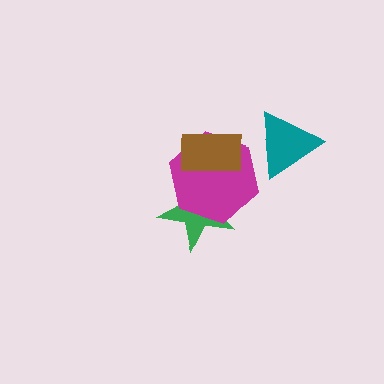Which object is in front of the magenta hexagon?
The brown rectangle is in front of the magenta hexagon.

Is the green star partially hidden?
Yes, it is partially covered by another shape.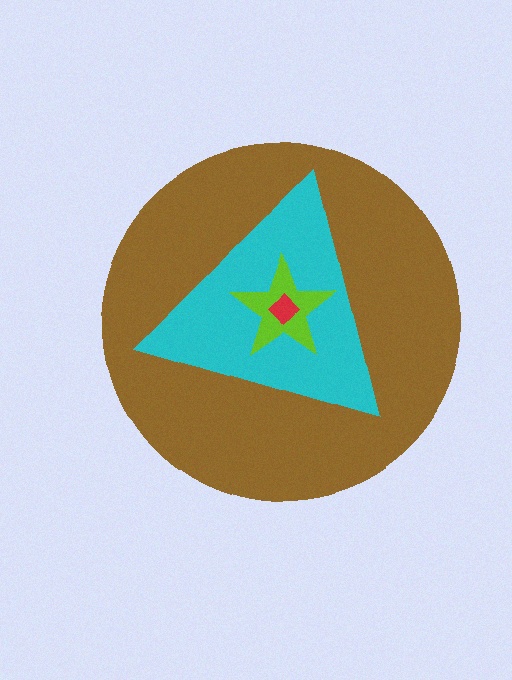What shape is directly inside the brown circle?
The cyan triangle.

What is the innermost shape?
The red diamond.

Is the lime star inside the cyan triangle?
Yes.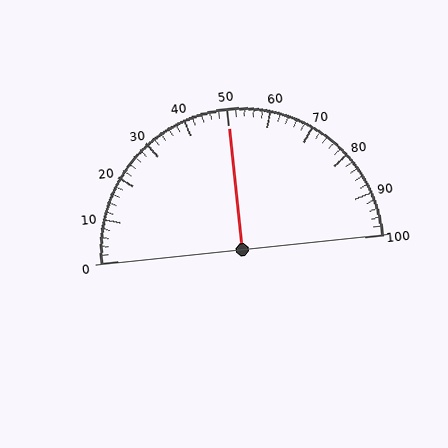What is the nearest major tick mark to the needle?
The nearest major tick mark is 50.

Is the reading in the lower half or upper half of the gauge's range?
The reading is in the upper half of the range (0 to 100).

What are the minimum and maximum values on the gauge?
The gauge ranges from 0 to 100.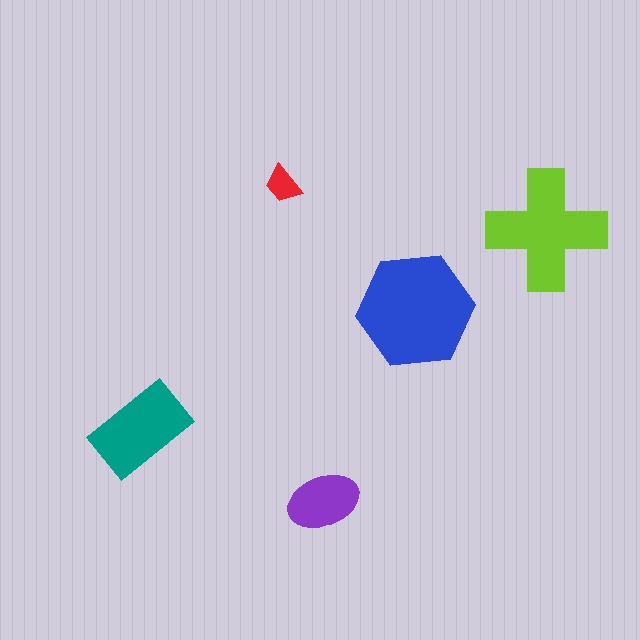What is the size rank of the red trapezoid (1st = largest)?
5th.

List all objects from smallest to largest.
The red trapezoid, the purple ellipse, the teal rectangle, the lime cross, the blue hexagon.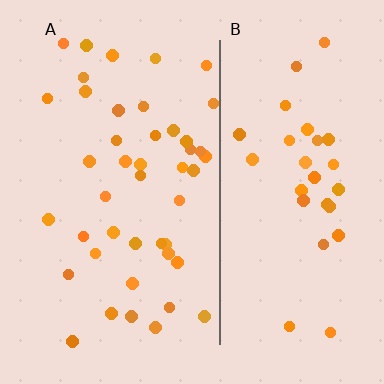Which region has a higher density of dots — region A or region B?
A (the left).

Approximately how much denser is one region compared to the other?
Approximately 1.4× — region A over region B.